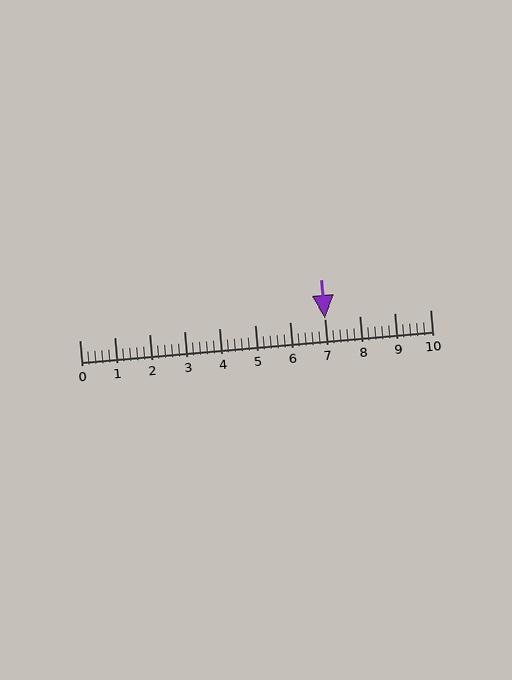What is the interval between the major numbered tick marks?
The major tick marks are spaced 1 units apart.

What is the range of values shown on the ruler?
The ruler shows values from 0 to 10.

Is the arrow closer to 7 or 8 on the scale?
The arrow is closer to 7.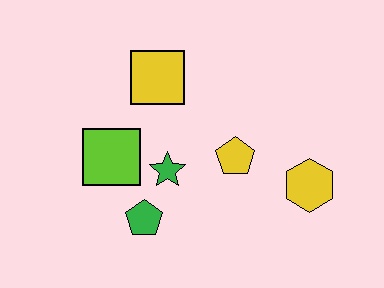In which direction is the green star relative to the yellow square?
The green star is below the yellow square.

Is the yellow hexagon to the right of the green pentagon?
Yes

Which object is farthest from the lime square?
The yellow hexagon is farthest from the lime square.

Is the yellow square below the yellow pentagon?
No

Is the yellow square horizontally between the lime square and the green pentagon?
No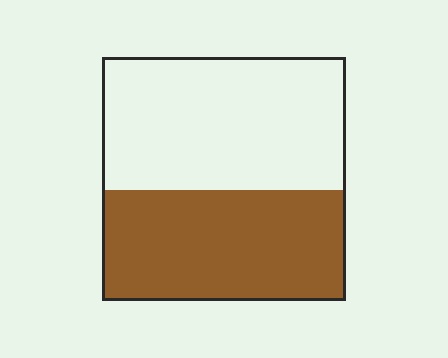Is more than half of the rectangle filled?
No.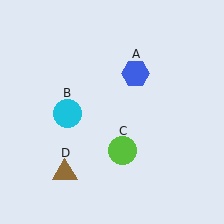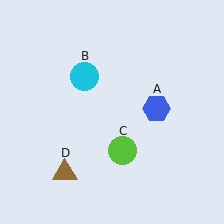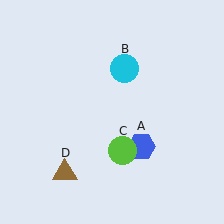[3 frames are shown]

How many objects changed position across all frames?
2 objects changed position: blue hexagon (object A), cyan circle (object B).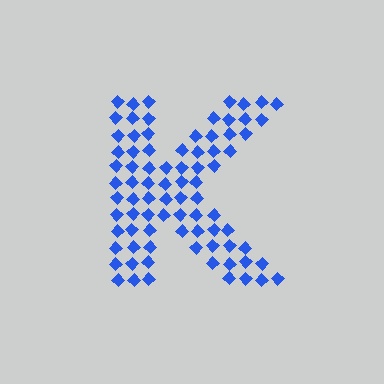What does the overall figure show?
The overall figure shows the letter K.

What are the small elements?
The small elements are diamonds.